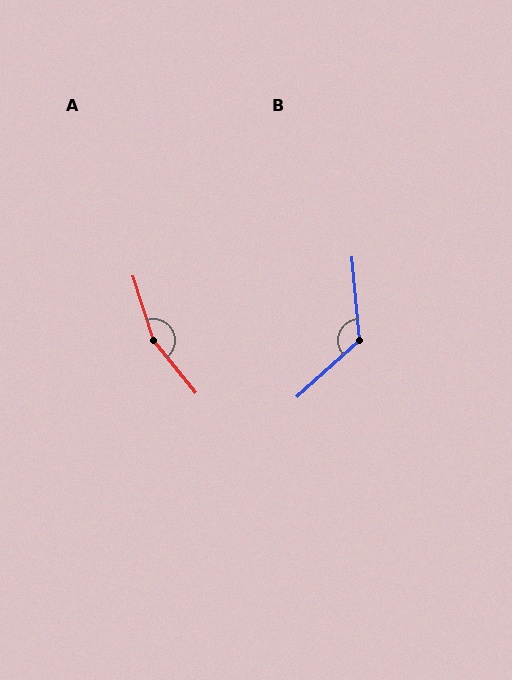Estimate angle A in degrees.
Approximately 159 degrees.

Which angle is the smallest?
B, at approximately 127 degrees.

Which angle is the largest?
A, at approximately 159 degrees.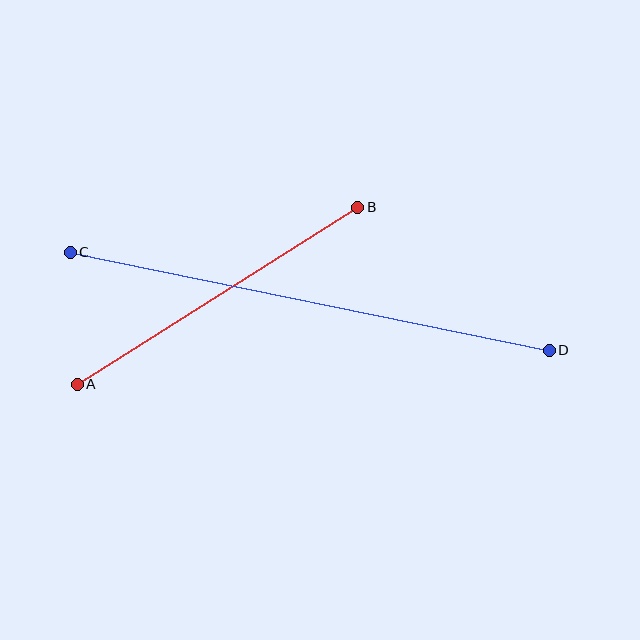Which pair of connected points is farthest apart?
Points C and D are farthest apart.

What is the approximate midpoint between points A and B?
The midpoint is at approximately (218, 296) pixels.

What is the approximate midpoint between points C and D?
The midpoint is at approximately (310, 301) pixels.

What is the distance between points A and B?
The distance is approximately 332 pixels.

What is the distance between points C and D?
The distance is approximately 489 pixels.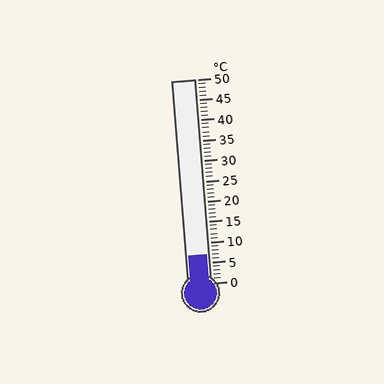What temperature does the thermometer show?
The thermometer shows approximately 7°C.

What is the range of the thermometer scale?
The thermometer scale ranges from 0°C to 50°C.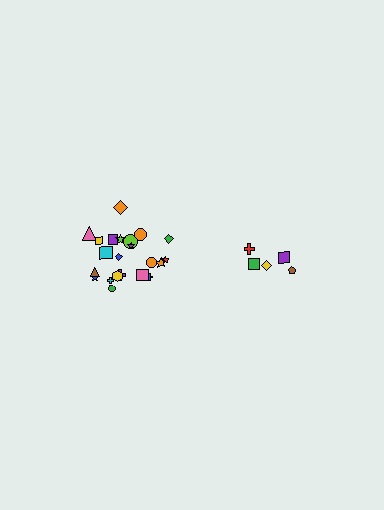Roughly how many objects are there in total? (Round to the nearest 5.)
Roughly 25 objects in total.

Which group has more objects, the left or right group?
The left group.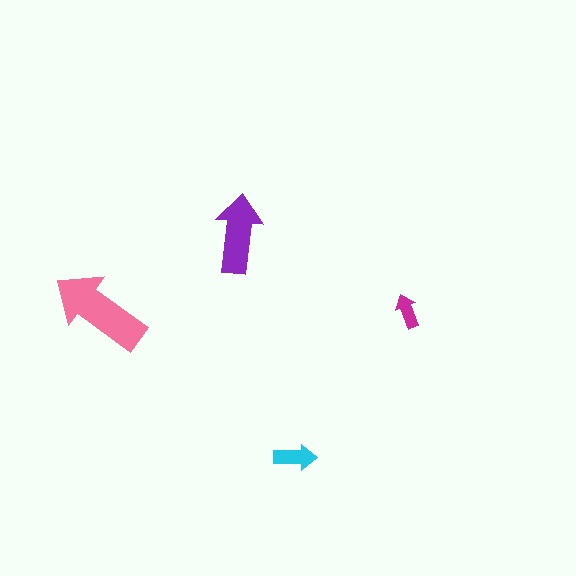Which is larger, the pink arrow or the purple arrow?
The pink one.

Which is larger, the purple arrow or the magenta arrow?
The purple one.